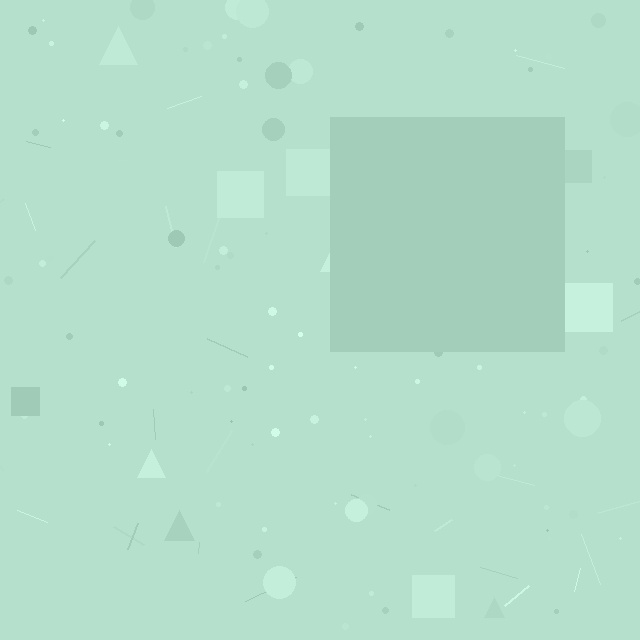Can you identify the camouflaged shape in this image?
The camouflaged shape is a square.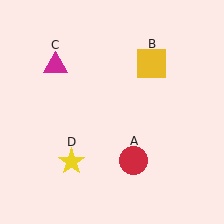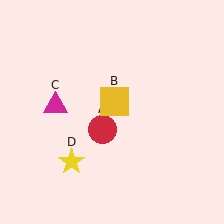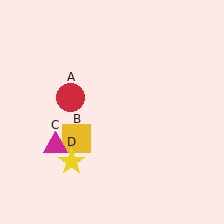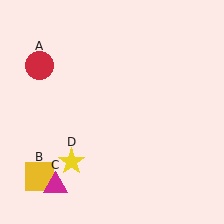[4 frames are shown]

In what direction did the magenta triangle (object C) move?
The magenta triangle (object C) moved down.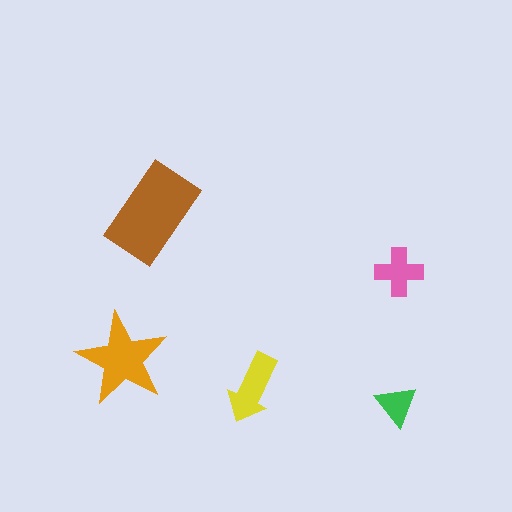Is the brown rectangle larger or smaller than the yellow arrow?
Larger.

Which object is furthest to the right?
The pink cross is rightmost.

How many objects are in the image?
There are 5 objects in the image.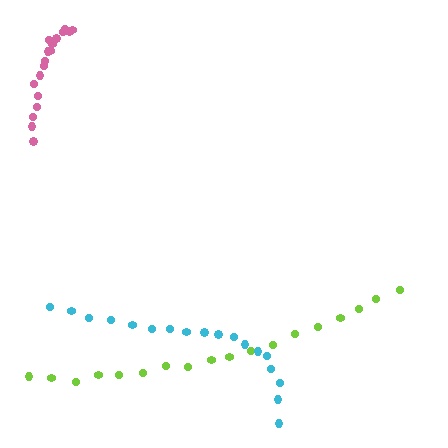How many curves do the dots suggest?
There are 3 distinct paths.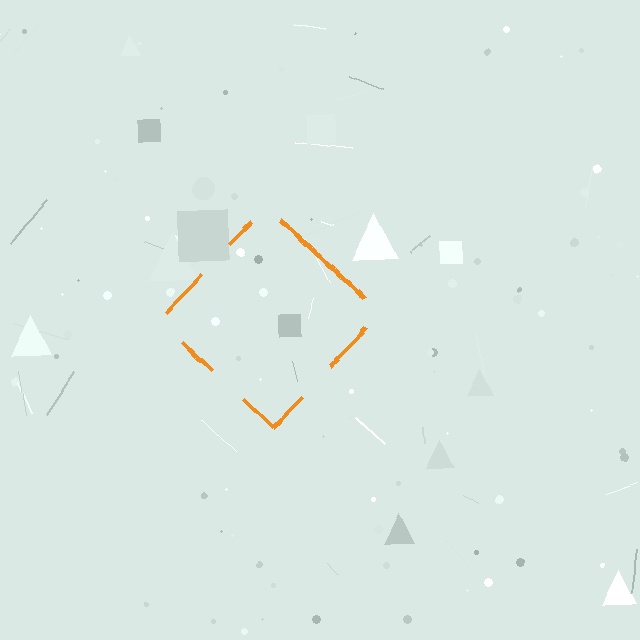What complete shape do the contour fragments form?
The contour fragments form a diamond.